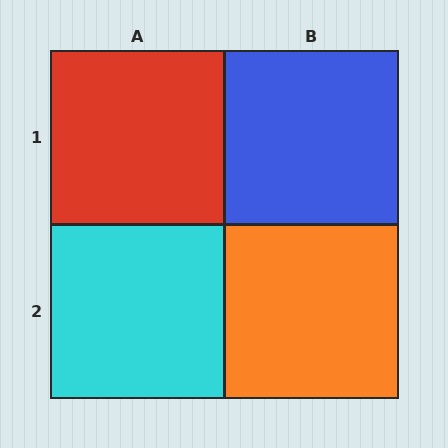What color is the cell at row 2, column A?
Cyan.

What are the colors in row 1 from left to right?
Red, blue.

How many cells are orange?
1 cell is orange.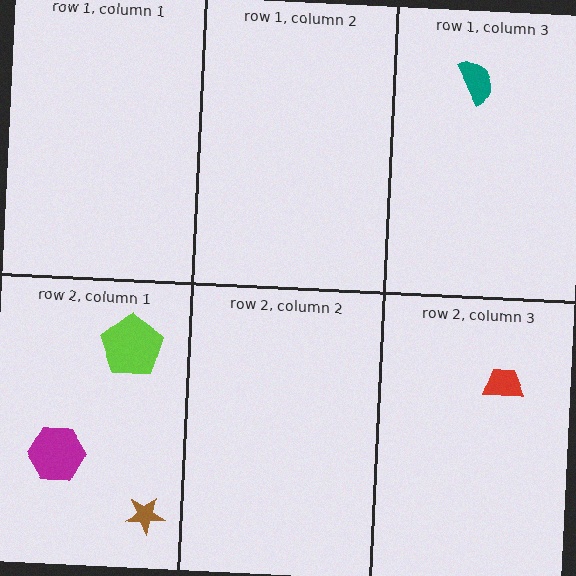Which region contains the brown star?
The row 2, column 1 region.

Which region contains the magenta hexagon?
The row 2, column 1 region.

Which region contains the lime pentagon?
The row 2, column 1 region.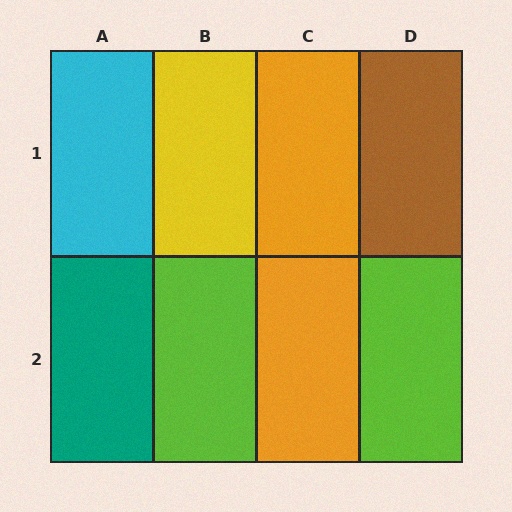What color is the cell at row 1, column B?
Yellow.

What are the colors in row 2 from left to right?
Teal, lime, orange, lime.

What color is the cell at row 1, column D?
Brown.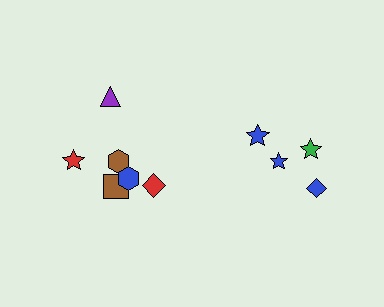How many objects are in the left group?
There are 6 objects.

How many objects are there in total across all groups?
There are 10 objects.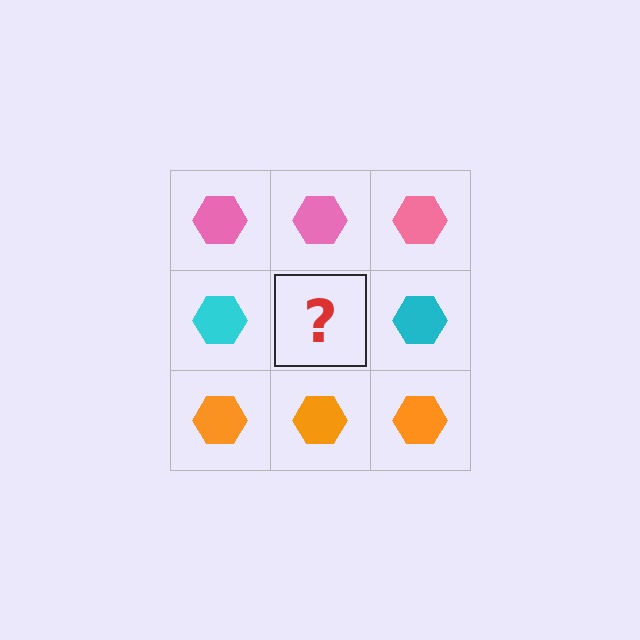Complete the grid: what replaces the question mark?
The question mark should be replaced with a cyan hexagon.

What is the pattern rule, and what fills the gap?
The rule is that each row has a consistent color. The gap should be filled with a cyan hexagon.